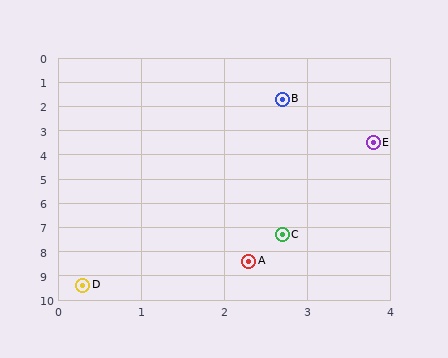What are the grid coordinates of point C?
Point C is at approximately (2.7, 7.3).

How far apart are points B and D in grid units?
Points B and D are about 8.1 grid units apart.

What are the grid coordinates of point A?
Point A is at approximately (2.3, 8.4).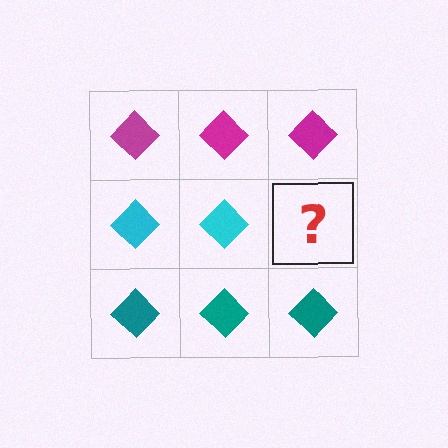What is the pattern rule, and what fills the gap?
The rule is that each row has a consistent color. The gap should be filled with a cyan diamond.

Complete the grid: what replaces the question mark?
The question mark should be replaced with a cyan diamond.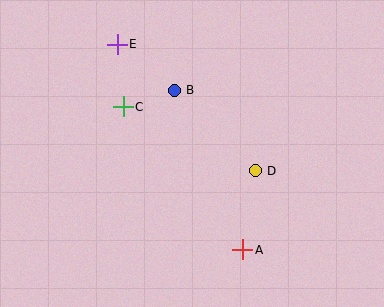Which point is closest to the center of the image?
Point D at (255, 171) is closest to the center.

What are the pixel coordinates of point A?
Point A is at (243, 250).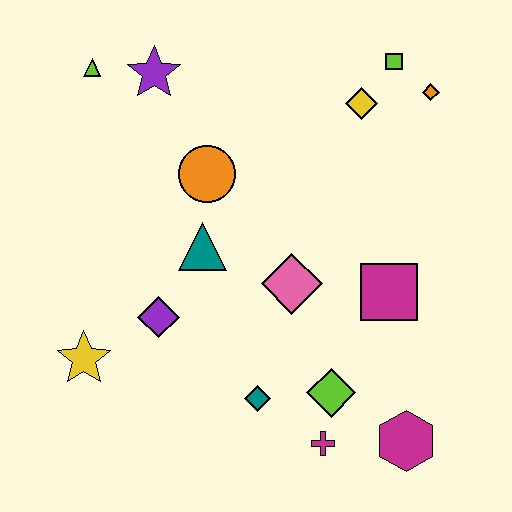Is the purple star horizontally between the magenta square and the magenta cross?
No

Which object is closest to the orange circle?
The teal triangle is closest to the orange circle.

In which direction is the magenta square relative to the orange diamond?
The magenta square is below the orange diamond.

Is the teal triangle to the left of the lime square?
Yes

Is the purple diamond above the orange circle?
No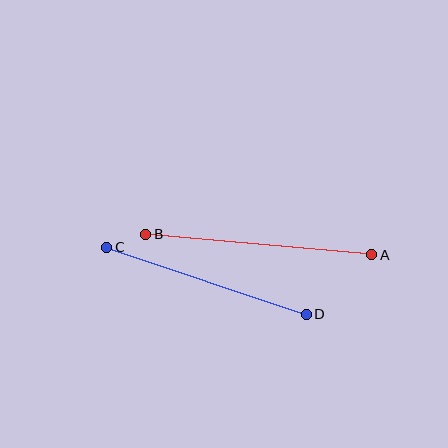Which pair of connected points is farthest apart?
Points A and B are farthest apart.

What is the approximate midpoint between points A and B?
The midpoint is at approximately (259, 245) pixels.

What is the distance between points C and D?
The distance is approximately 210 pixels.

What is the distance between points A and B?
The distance is approximately 227 pixels.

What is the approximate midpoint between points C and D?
The midpoint is at approximately (207, 281) pixels.